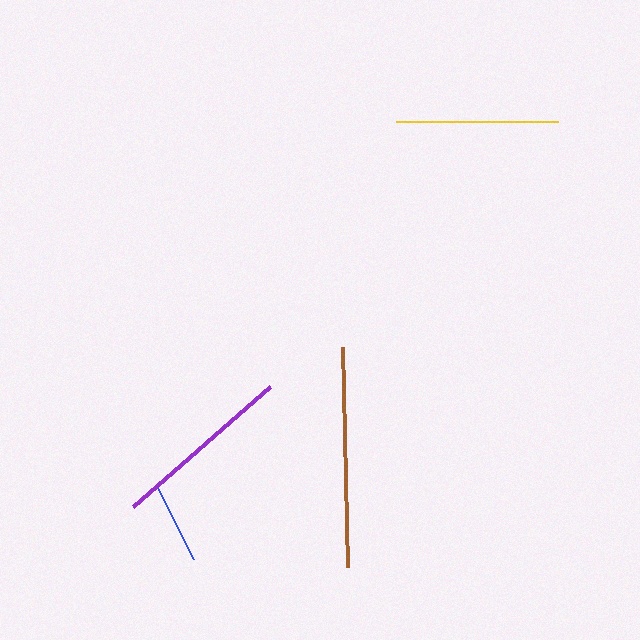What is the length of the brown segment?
The brown segment is approximately 221 pixels long.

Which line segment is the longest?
The brown line is the longest at approximately 221 pixels.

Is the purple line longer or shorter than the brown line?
The brown line is longer than the purple line.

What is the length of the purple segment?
The purple segment is approximately 182 pixels long.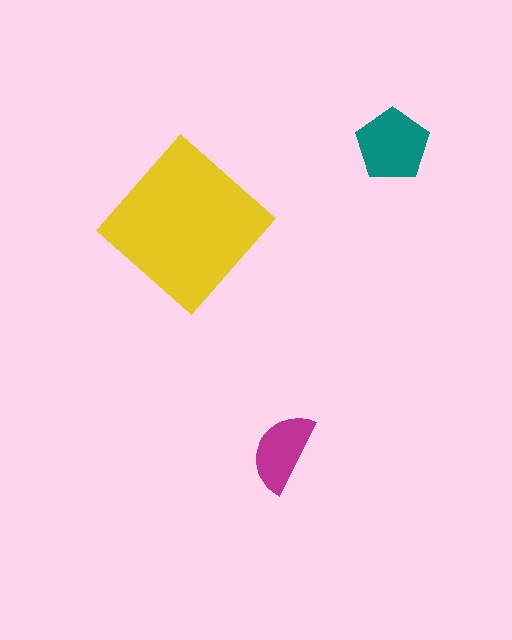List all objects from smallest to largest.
The magenta semicircle, the teal pentagon, the yellow diamond.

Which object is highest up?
The teal pentagon is topmost.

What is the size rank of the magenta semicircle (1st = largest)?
3rd.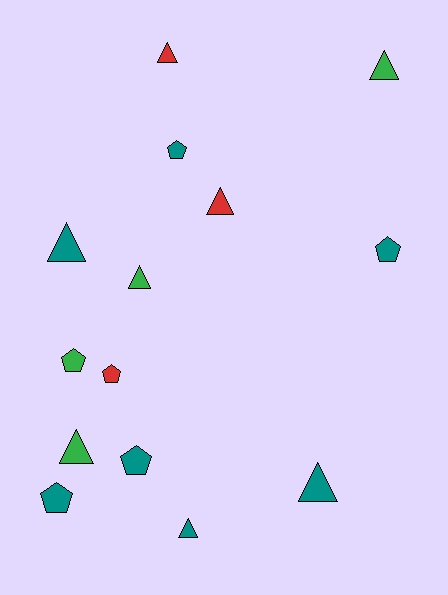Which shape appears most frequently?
Triangle, with 8 objects.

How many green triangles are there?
There are 3 green triangles.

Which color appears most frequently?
Teal, with 7 objects.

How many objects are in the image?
There are 14 objects.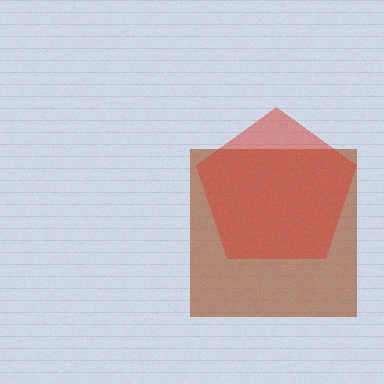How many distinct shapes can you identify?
There are 2 distinct shapes: a brown square, a red pentagon.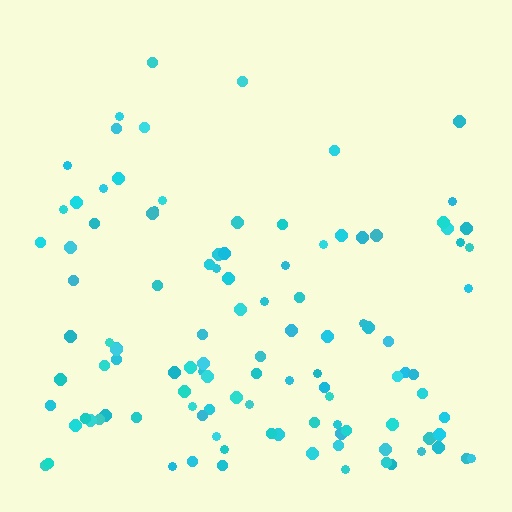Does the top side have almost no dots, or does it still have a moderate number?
Still a moderate number, just noticeably fewer than the bottom.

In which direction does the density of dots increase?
From top to bottom, with the bottom side densest.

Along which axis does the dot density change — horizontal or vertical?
Vertical.